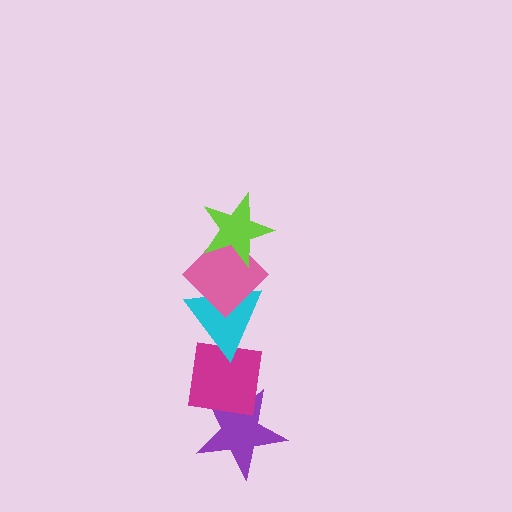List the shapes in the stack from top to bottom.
From top to bottom: the lime star, the pink diamond, the cyan triangle, the magenta square, the purple star.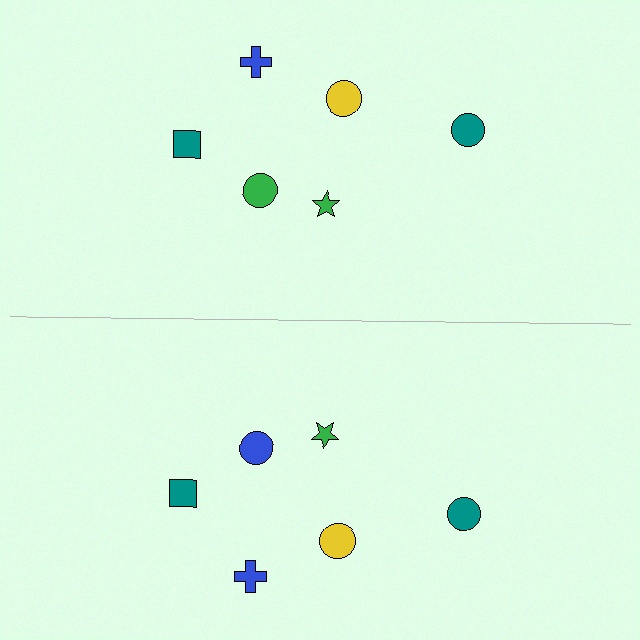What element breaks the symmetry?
The blue circle on the bottom side breaks the symmetry — its mirror counterpart is green.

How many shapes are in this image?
There are 12 shapes in this image.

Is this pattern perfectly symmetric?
No, the pattern is not perfectly symmetric. The blue circle on the bottom side breaks the symmetry — its mirror counterpart is green.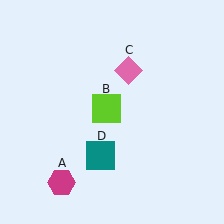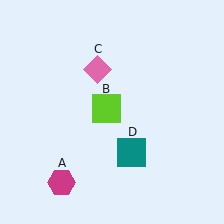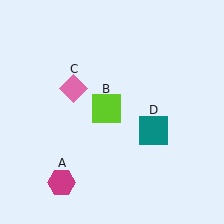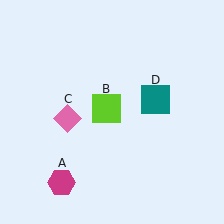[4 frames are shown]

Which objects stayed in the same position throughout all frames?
Magenta hexagon (object A) and lime square (object B) remained stationary.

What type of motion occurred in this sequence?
The pink diamond (object C), teal square (object D) rotated counterclockwise around the center of the scene.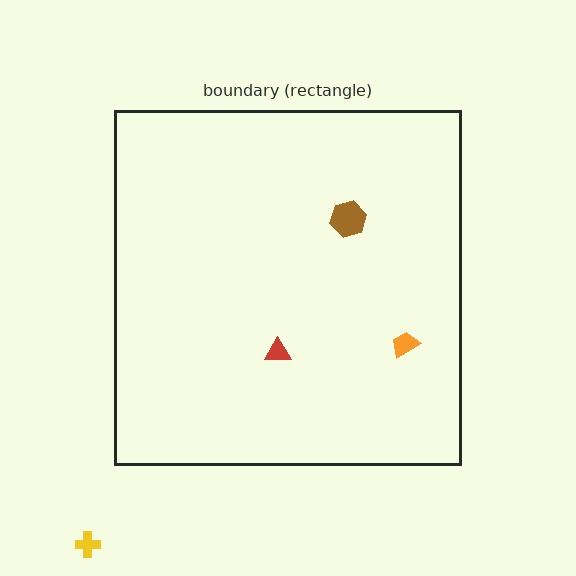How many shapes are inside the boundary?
3 inside, 1 outside.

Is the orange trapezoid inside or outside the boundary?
Inside.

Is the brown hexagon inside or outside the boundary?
Inside.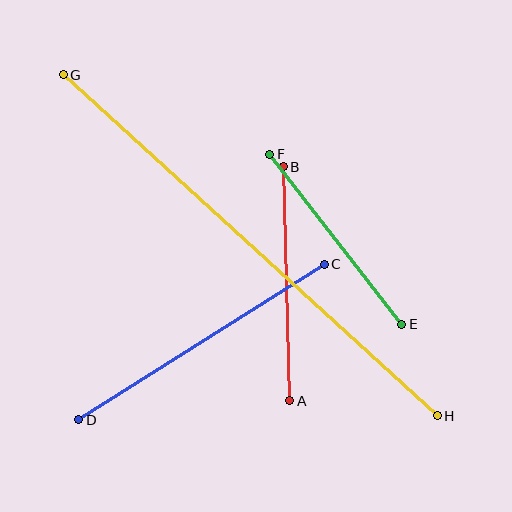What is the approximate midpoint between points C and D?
The midpoint is at approximately (201, 342) pixels.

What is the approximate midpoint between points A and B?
The midpoint is at approximately (286, 284) pixels.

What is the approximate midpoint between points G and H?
The midpoint is at approximately (250, 245) pixels.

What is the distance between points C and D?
The distance is approximately 291 pixels.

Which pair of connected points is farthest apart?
Points G and H are farthest apart.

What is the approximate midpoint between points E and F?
The midpoint is at approximately (336, 239) pixels.